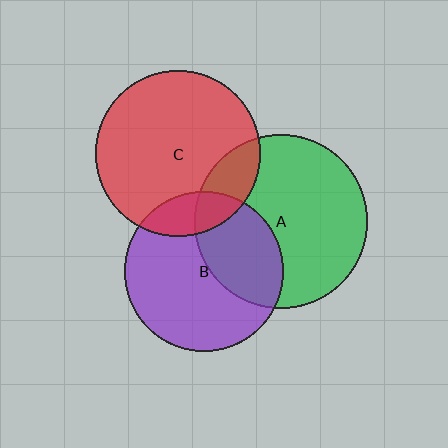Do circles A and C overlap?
Yes.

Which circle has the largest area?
Circle A (green).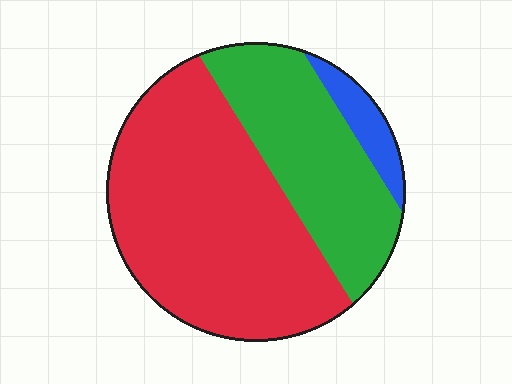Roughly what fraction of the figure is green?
Green takes up about one third (1/3) of the figure.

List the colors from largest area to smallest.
From largest to smallest: red, green, blue.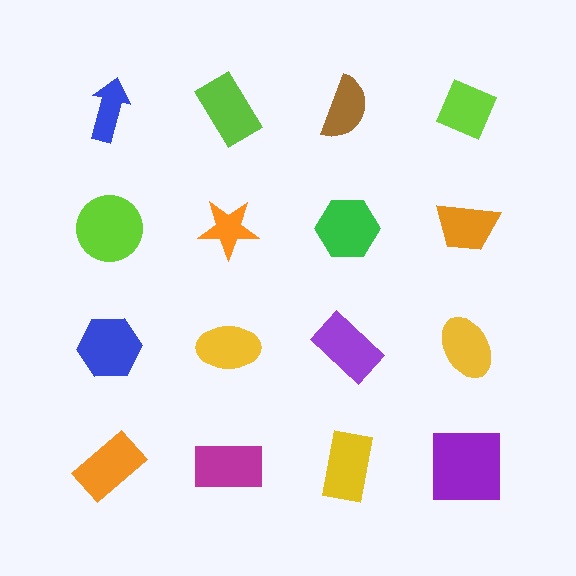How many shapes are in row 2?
4 shapes.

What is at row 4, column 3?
A yellow rectangle.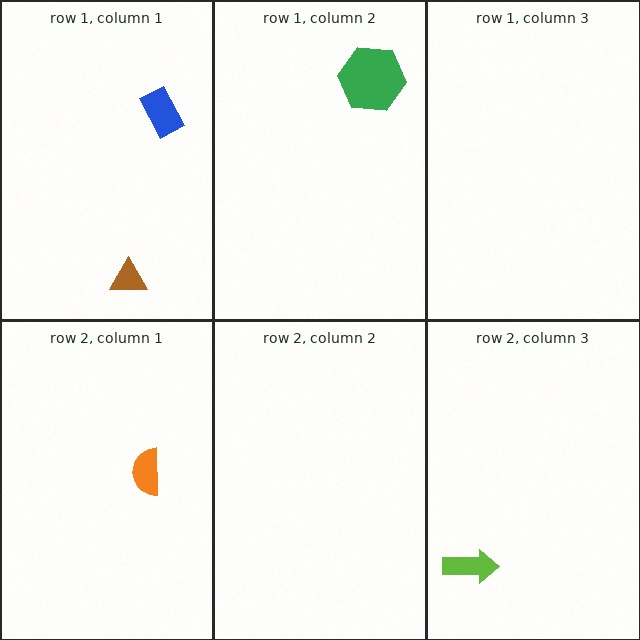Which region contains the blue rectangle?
The row 1, column 1 region.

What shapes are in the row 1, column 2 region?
The green hexagon.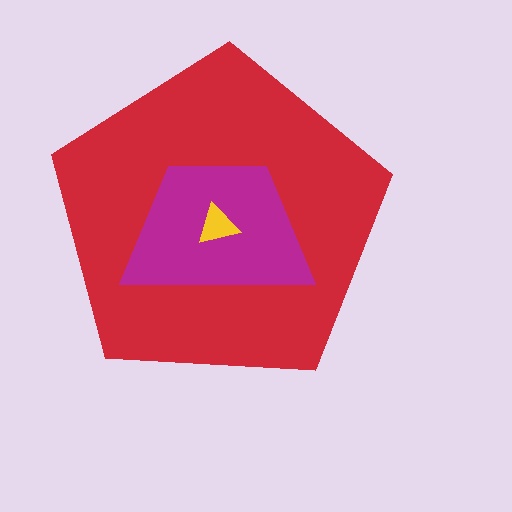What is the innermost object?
The yellow triangle.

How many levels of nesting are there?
3.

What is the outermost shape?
The red pentagon.